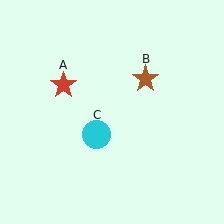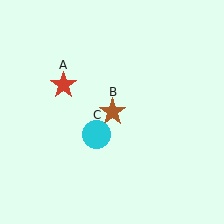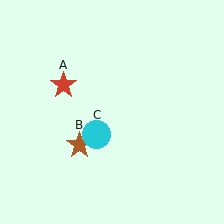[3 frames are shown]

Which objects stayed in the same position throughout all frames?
Red star (object A) and cyan circle (object C) remained stationary.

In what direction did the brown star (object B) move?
The brown star (object B) moved down and to the left.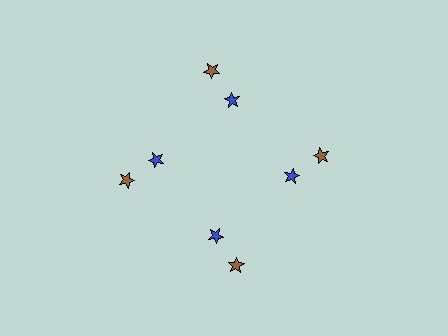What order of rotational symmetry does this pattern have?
This pattern has 4-fold rotational symmetry.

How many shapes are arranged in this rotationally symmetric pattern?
There are 8 shapes, arranged in 4 groups of 2.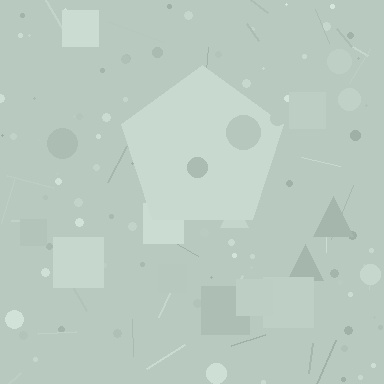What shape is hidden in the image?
A pentagon is hidden in the image.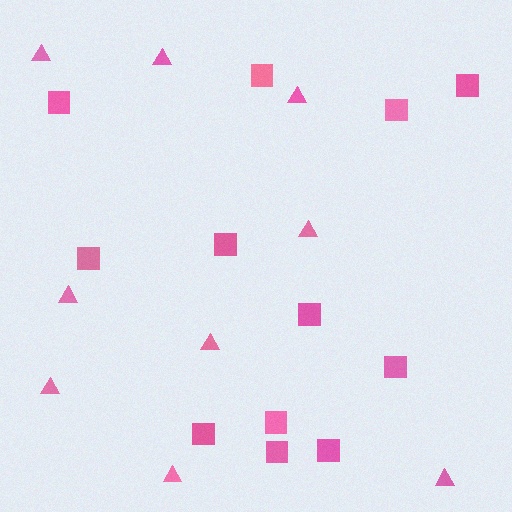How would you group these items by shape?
There are 2 groups: one group of squares (12) and one group of triangles (9).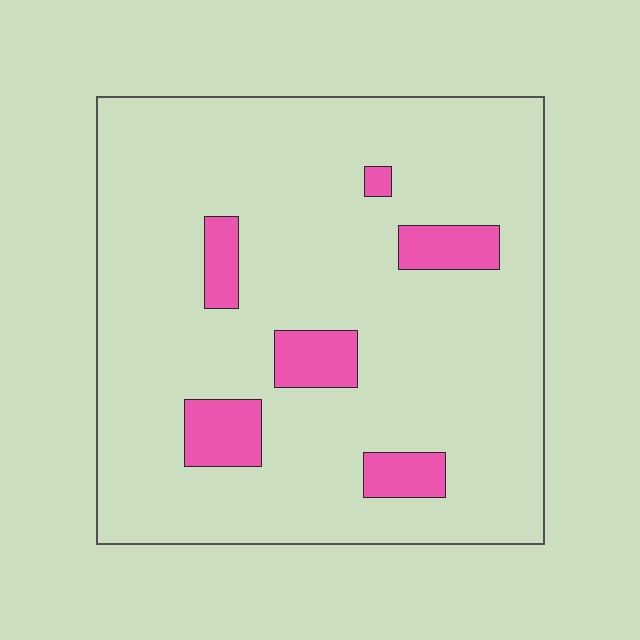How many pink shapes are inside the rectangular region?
6.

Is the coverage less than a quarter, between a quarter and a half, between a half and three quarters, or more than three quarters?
Less than a quarter.